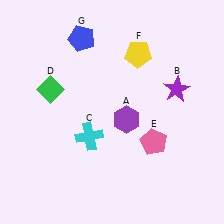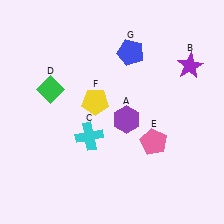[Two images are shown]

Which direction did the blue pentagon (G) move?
The blue pentagon (G) moved right.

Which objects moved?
The objects that moved are: the purple star (B), the yellow pentagon (F), the blue pentagon (G).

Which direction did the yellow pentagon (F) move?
The yellow pentagon (F) moved down.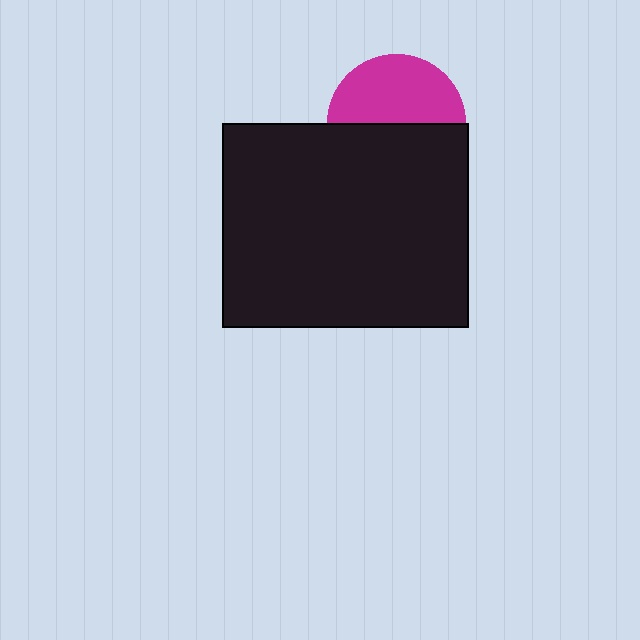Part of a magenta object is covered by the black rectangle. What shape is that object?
It is a circle.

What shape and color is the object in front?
The object in front is a black rectangle.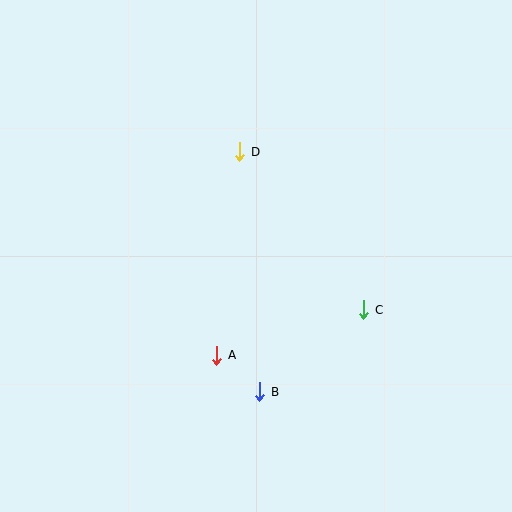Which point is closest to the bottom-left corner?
Point A is closest to the bottom-left corner.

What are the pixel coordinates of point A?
Point A is at (217, 355).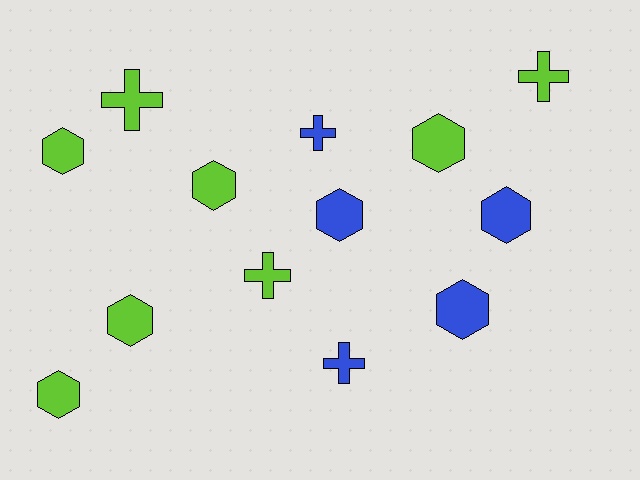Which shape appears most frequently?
Hexagon, with 8 objects.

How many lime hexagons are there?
There are 5 lime hexagons.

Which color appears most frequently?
Lime, with 8 objects.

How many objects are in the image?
There are 13 objects.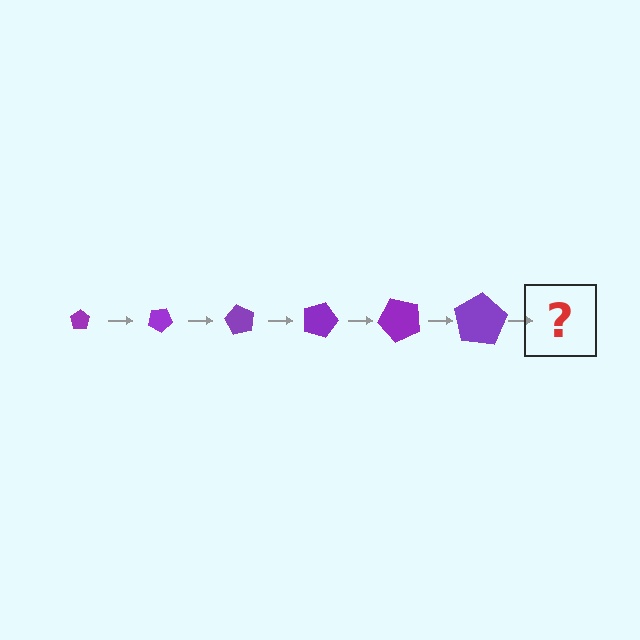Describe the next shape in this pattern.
It should be a pentagon, larger than the previous one and rotated 180 degrees from the start.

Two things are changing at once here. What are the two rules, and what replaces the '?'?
The two rules are that the pentagon grows larger each step and it rotates 30 degrees each step. The '?' should be a pentagon, larger than the previous one and rotated 180 degrees from the start.